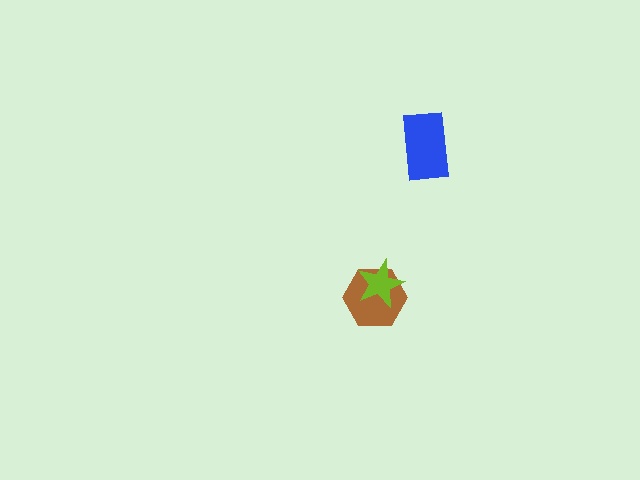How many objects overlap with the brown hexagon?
1 object overlaps with the brown hexagon.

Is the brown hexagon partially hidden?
Yes, it is partially covered by another shape.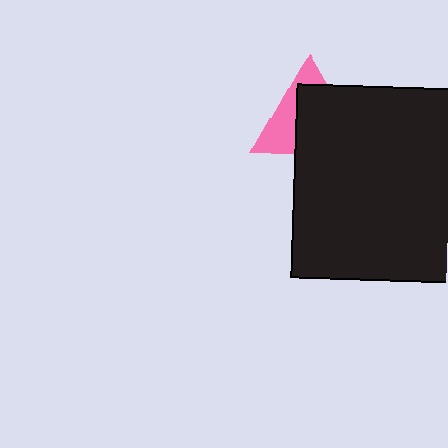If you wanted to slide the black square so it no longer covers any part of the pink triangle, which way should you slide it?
Slide it toward the lower-right — that is the most direct way to separate the two shapes.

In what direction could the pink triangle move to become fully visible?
The pink triangle could move toward the upper-left. That would shift it out from behind the black square entirely.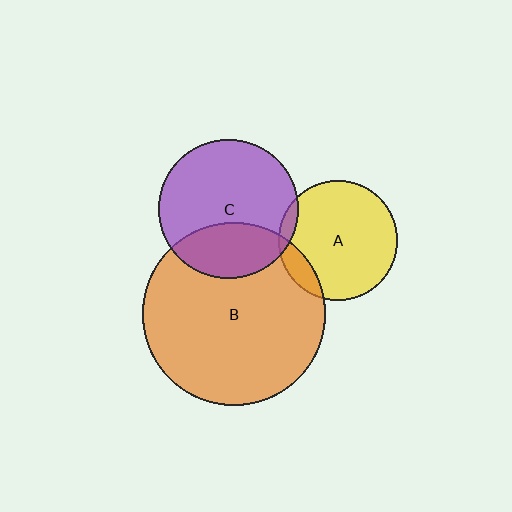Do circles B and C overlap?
Yes.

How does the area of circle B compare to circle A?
Approximately 2.3 times.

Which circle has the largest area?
Circle B (orange).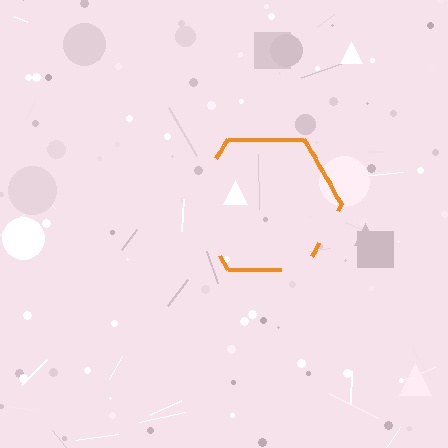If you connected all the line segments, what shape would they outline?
They would outline a hexagon.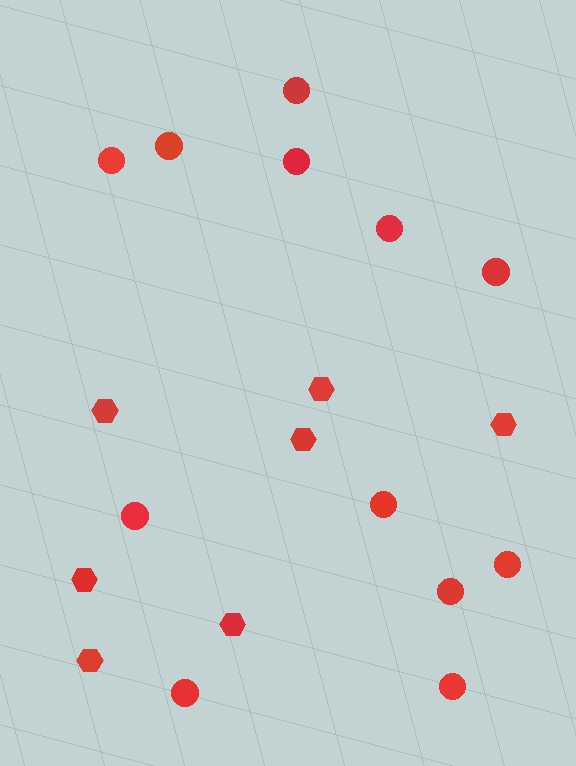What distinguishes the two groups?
There are 2 groups: one group of hexagons (7) and one group of circles (12).